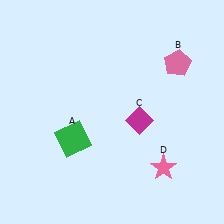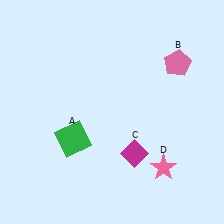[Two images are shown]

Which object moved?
The magenta diamond (C) moved down.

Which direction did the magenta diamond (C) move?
The magenta diamond (C) moved down.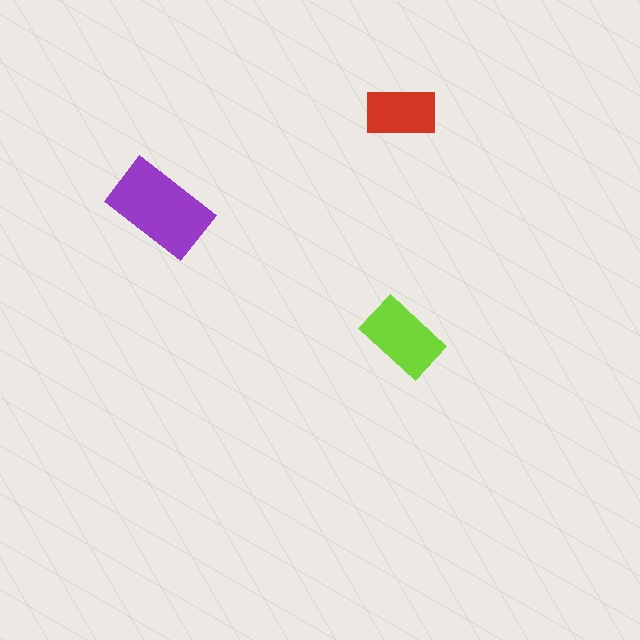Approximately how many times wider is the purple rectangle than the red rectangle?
About 1.5 times wider.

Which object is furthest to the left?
The purple rectangle is leftmost.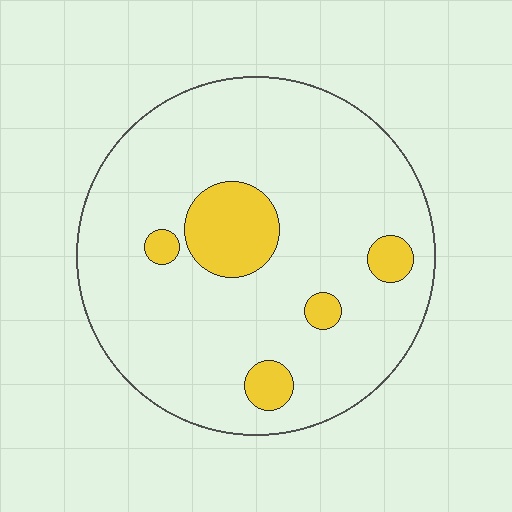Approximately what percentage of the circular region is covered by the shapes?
Approximately 15%.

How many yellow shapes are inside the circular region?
5.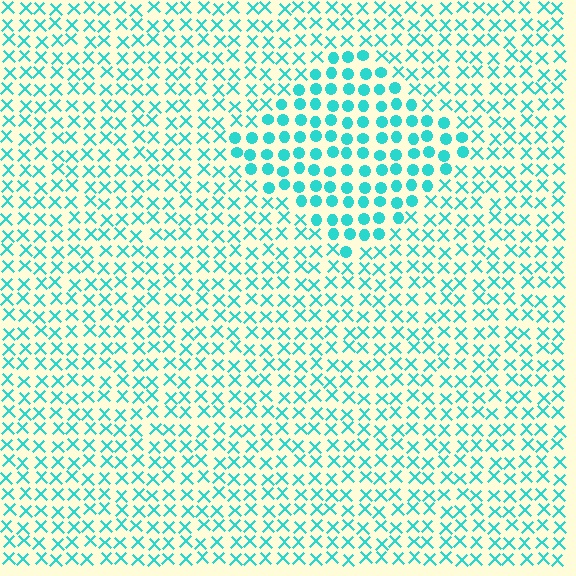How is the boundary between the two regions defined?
The boundary is defined by a change in element shape: circles inside vs. X marks outside. All elements share the same color and spacing.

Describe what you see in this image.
The image is filled with small cyan elements arranged in a uniform grid. A diamond-shaped region contains circles, while the surrounding area contains X marks. The boundary is defined purely by the change in element shape.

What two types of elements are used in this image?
The image uses circles inside the diamond region and X marks outside it.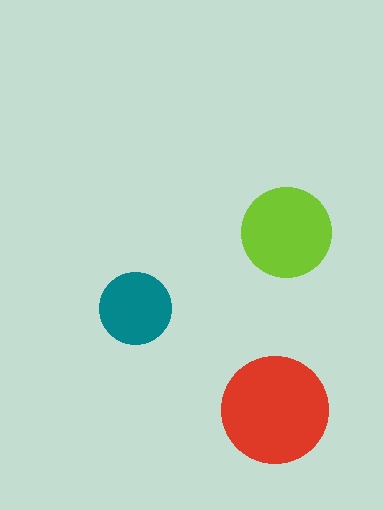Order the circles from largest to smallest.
the red one, the lime one, the teal one.